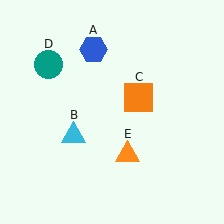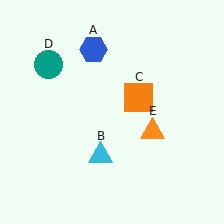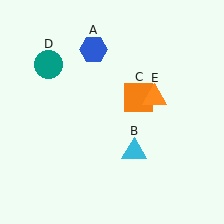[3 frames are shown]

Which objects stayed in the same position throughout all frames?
Blue hexagon (object A) and orange square (object C) and teal circle (object D) remained stationary.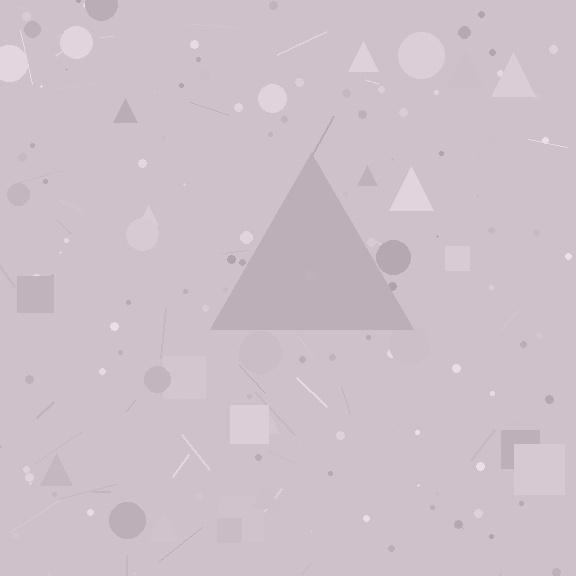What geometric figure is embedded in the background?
A triangle is embedded in the background.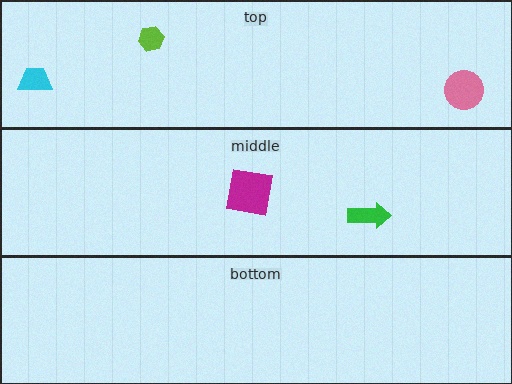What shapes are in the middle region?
The magenta square, the green arrow.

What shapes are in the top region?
The lime hexagon, the pink circle, the cyan trapezoid.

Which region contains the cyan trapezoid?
The top region.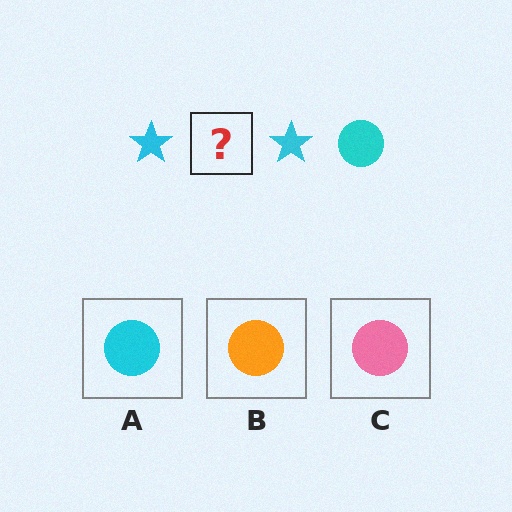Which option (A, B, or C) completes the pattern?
A.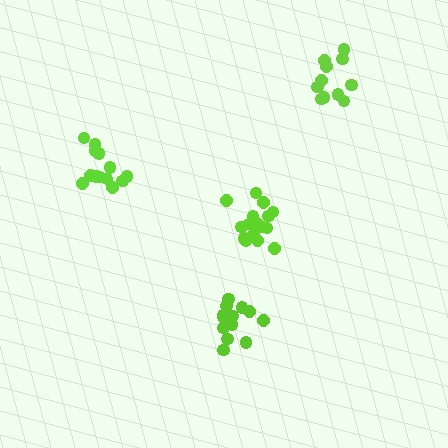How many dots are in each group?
Group 1: 17 dots, Group 2: 16 dots, Group 3: 13 dots, Group 4: 11 dots (57 total).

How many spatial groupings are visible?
There are 4 spatial groupings.